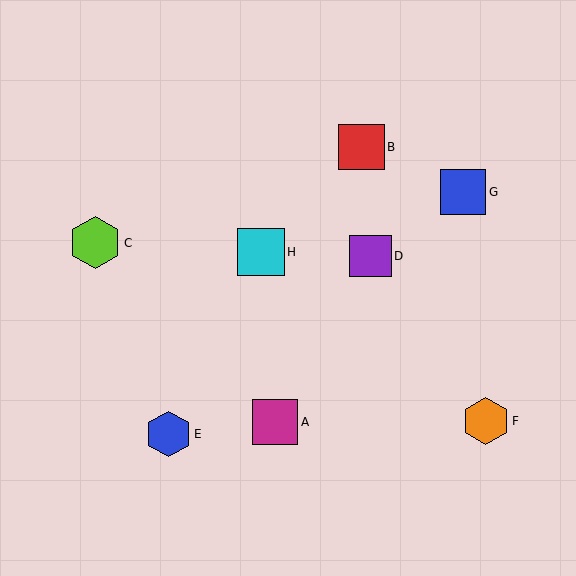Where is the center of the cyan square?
The center of the cyan square is at (261, 252).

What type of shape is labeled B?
Shape B is a red square.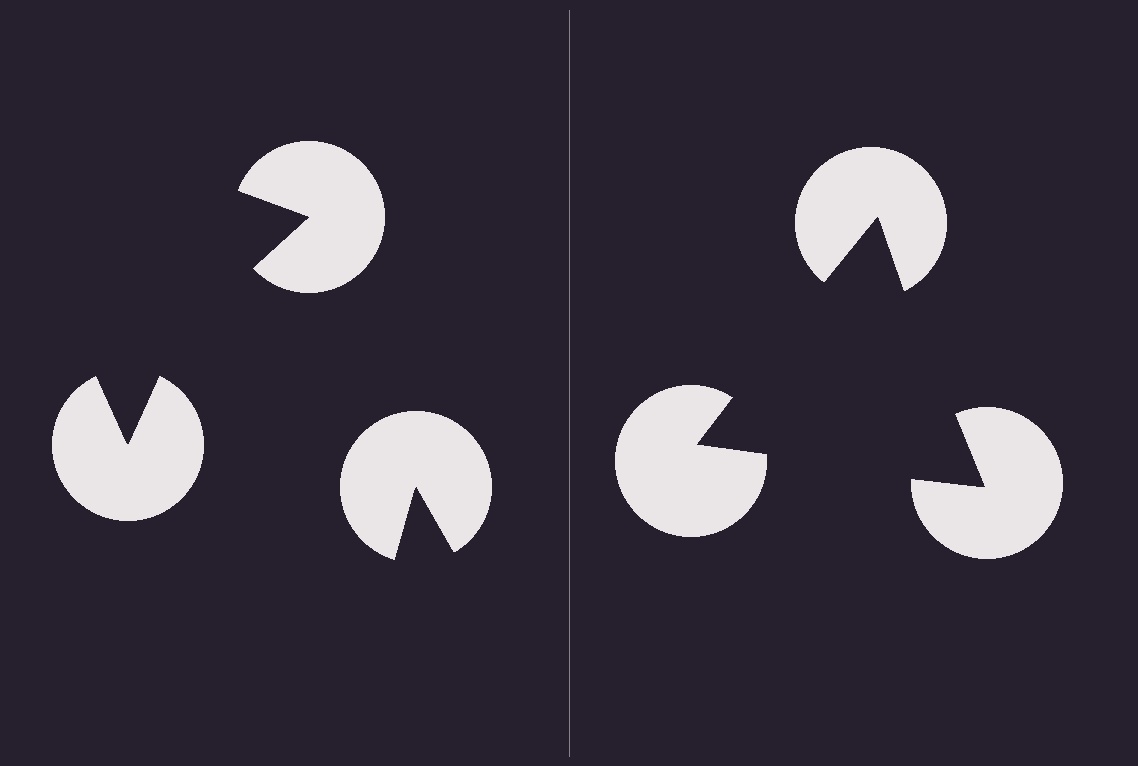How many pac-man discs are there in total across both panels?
6 — 3 on each side.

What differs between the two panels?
The pac-man discs are positioned identically on both sides; only the wedge orientations differ. On the right they align to a triangle; on the left they are misaligned.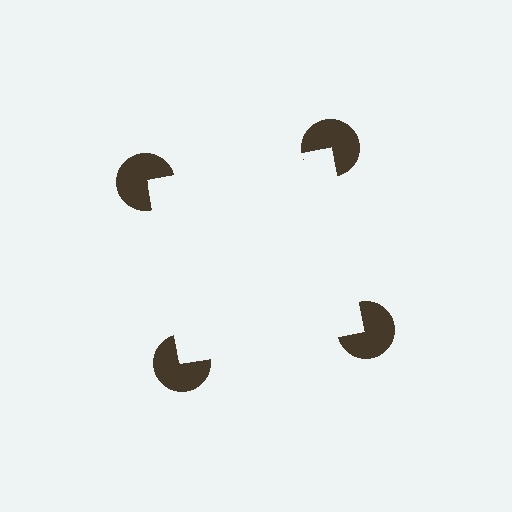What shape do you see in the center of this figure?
An illusory square — its edges are inferred from the aligned wedge cuts in the pac-man discs, not physically drawn.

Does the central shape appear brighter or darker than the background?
It typically appears slightly brighter than the background, even though no actual brightness change is drawn.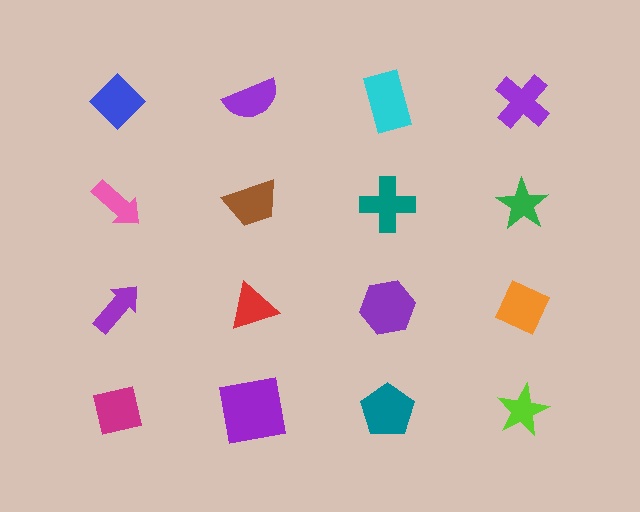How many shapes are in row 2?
4 shapes.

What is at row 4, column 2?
A purple square.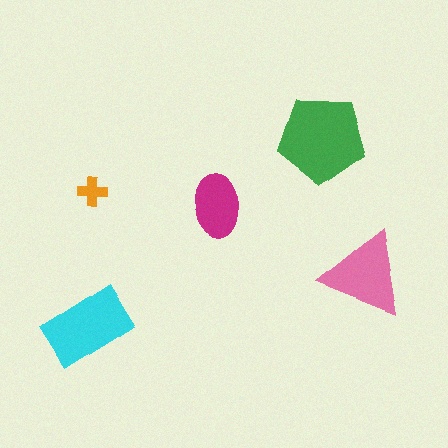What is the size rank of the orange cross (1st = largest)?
5th.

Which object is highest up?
The green pentagon is topmost.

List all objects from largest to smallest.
The green pentagon, the cyan rectangle, the pink triangle, the magenta ellipse, the orange cross.